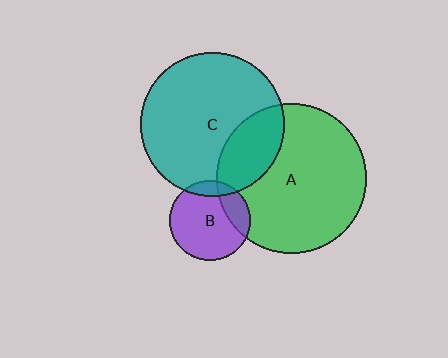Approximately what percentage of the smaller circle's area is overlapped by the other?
Approximately 10%.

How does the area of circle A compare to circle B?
Approximately 3.5 times.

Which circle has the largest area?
Circle A (green).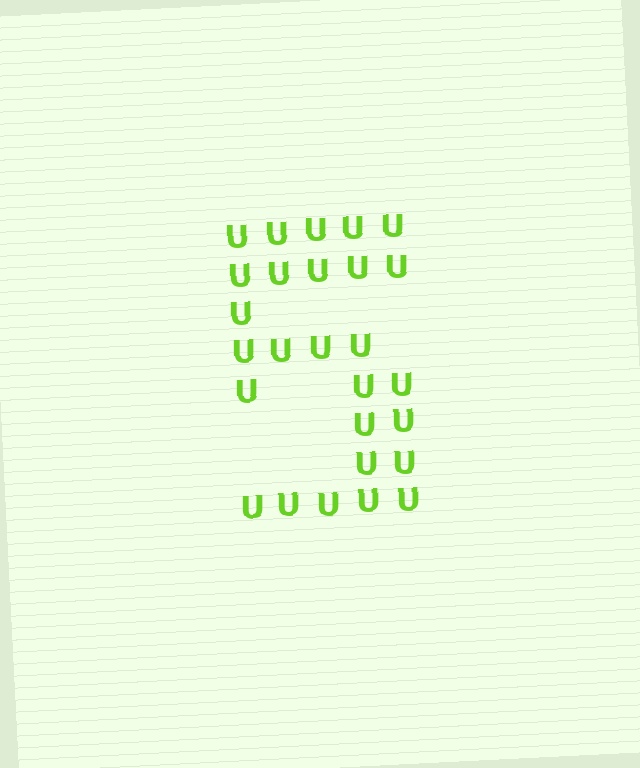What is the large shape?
The large shape is the digit 5.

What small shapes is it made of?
It is made of small letter U's.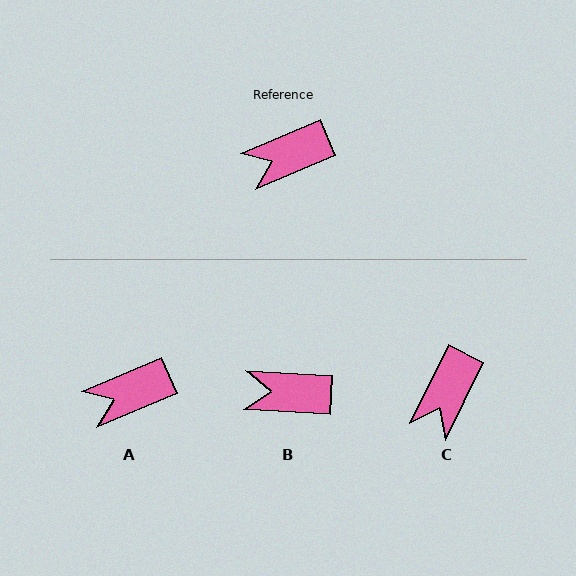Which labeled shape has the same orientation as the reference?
A.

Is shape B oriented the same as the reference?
No, it is off by about 26 degrees.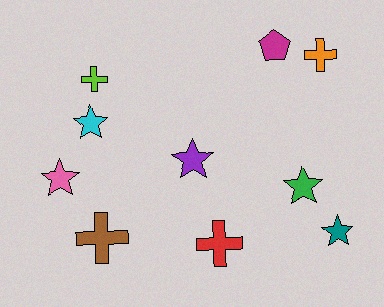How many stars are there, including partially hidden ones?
There are 5 stars.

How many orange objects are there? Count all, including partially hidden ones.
There is 1 orange object.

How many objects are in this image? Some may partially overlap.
There are 10 objects.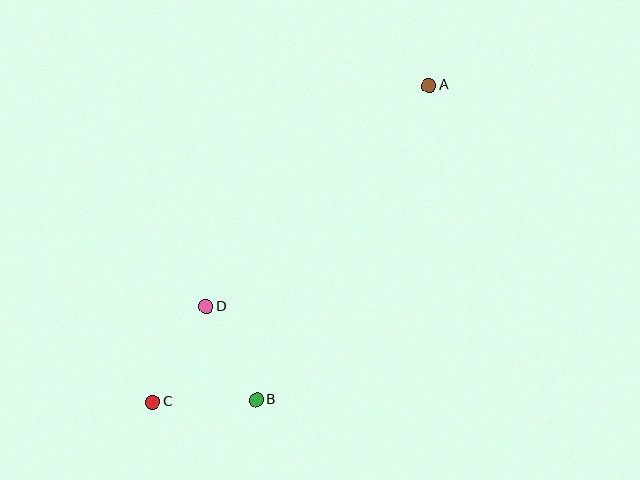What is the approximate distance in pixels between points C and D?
The distance between C and D is approximately 109 pixels.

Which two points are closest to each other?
Points B and C are closest to each other.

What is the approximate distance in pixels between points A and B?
The distance between A and B is approximately 358 pixels.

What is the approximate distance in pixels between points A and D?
The distance between A and D is approximately 314 pixels.